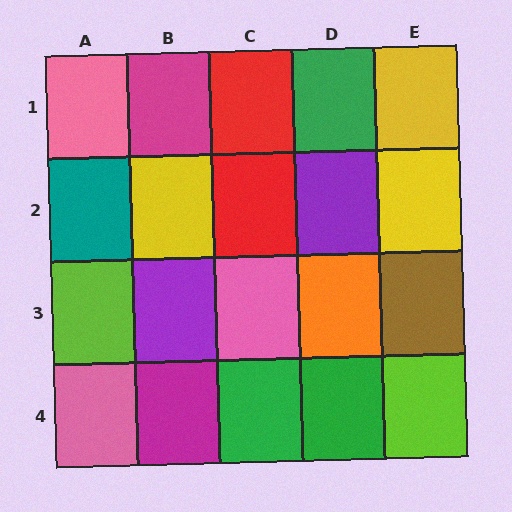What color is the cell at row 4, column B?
Magenta.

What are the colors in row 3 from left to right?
Lime, purple, pink, orange, brown.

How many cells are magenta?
2 cells are magenta.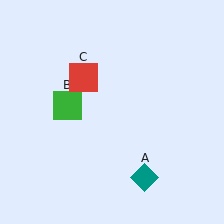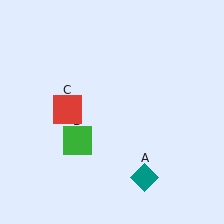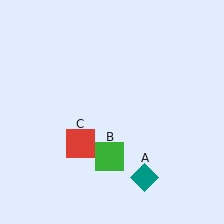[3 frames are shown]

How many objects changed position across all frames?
2 objects changed position: green square (object B), red square (object C).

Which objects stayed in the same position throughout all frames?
Teal diamond (object A) remained stationary.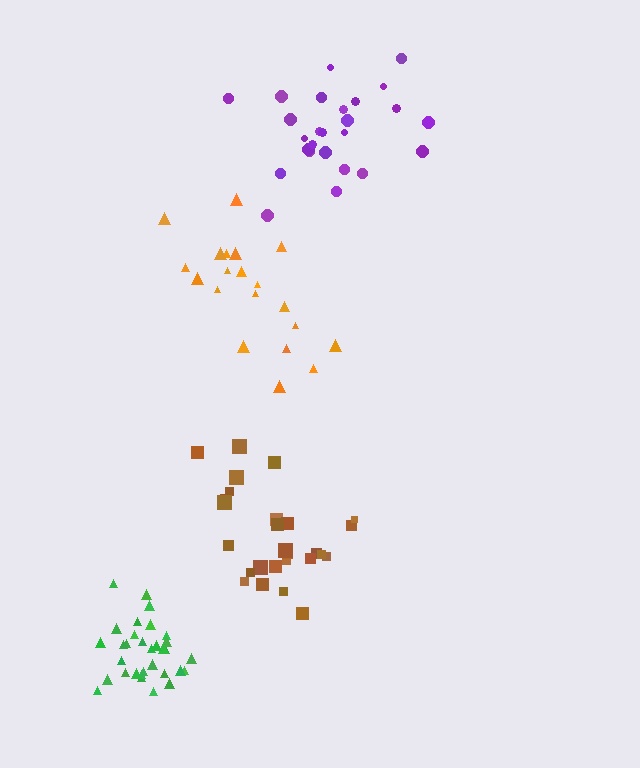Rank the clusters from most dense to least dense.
green, purple, brown, orange.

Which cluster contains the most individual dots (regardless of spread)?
Green (32).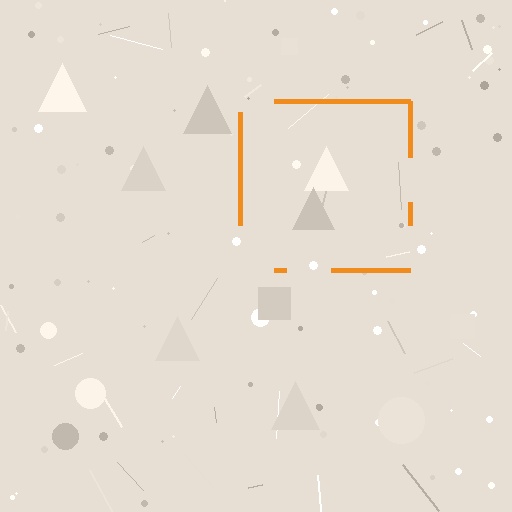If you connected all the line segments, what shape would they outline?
They would outline a square.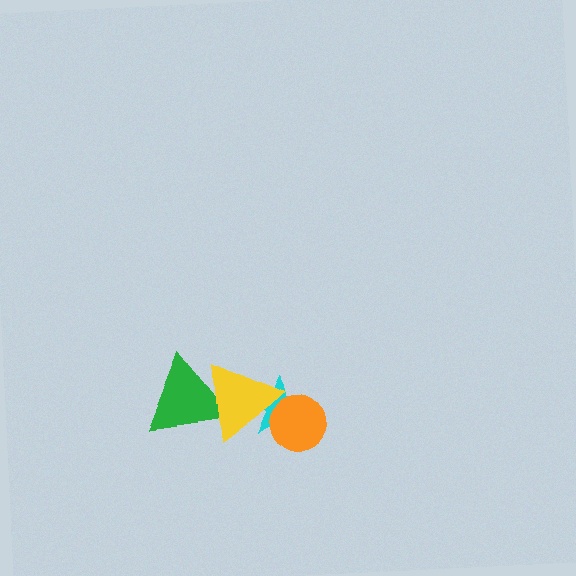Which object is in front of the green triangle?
The yellow triangle is in front of the green triangle.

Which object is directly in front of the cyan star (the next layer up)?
The orange circle is directly in front of the cyan star.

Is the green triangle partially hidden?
Yes, it is partially covered by another shape.